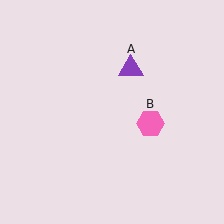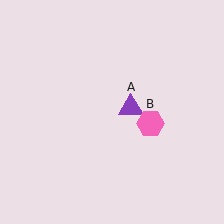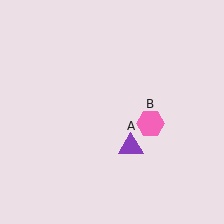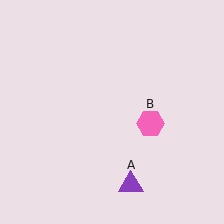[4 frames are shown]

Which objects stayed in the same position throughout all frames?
Pink hexagon (object B) remained stationary.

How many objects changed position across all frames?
1 object changed position: purple triangle (object A).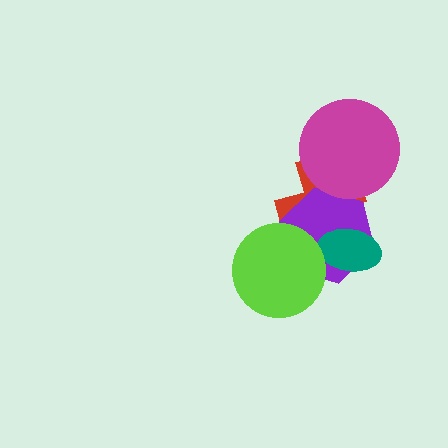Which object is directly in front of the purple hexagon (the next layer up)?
The teal ellipse is directly in front of the purple hexagon.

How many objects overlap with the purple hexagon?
3 objects overlap with the purple hexagon.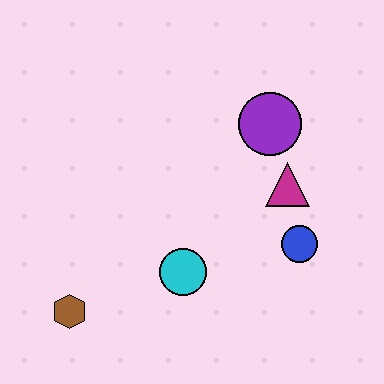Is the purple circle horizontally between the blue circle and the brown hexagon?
Yes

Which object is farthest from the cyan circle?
The purple circle is farthest from the cyan circle.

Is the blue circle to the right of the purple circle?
Yes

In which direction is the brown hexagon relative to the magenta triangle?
The brown hexagon is to the left of the magenta triangle.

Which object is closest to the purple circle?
The magenta triangle is closest to the purple circle.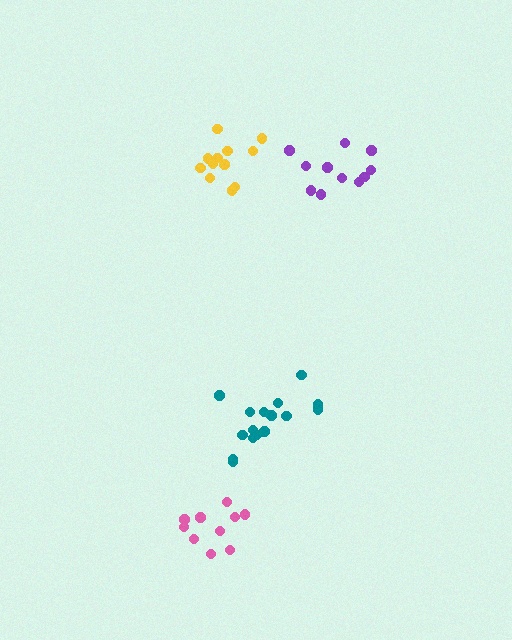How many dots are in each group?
Group 1: 12 dots, Group 2: 10 dots, Group 3: 11 dots, Group 4: 16 dots (49 total).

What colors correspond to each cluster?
The clusters are colored: yellow, pink, purple, teal.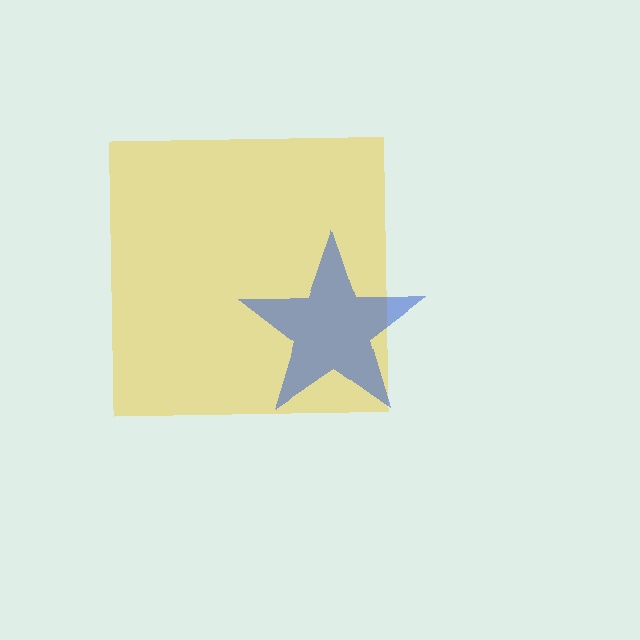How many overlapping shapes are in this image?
There are 2 overlapping shapes in the image.